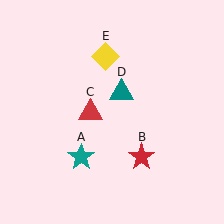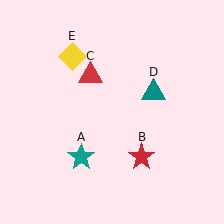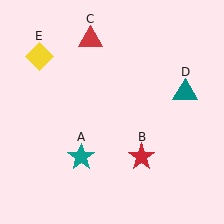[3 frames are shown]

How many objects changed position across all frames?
3 objects changed position: red triangle (object C), teal triangle (object D), yellow diamond (object E).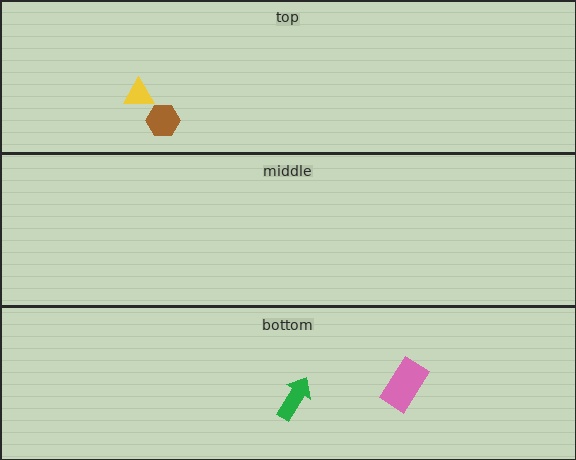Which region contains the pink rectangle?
The bottom region.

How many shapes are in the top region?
2.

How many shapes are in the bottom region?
2.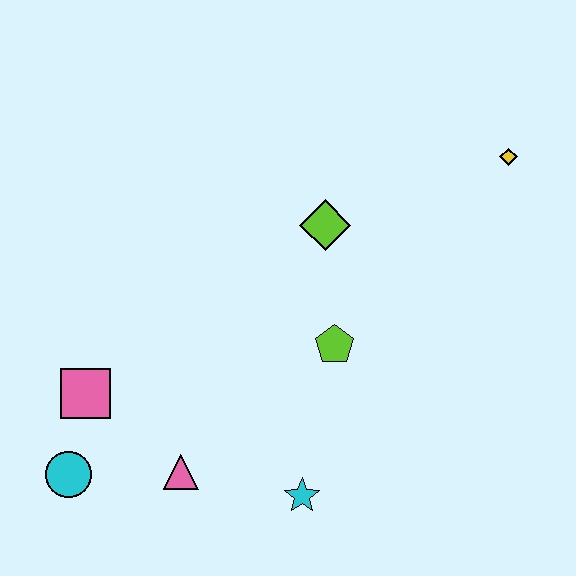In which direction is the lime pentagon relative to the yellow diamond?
The lime pentagon is below the yellow diamond.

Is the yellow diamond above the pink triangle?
Yes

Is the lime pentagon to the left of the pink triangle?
No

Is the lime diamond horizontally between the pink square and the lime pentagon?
Yes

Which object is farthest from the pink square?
The yellow diamond is farthest from the pink square.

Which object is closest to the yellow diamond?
The lime diamond is closest to the yellow diamond.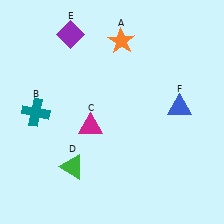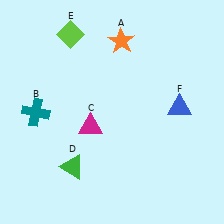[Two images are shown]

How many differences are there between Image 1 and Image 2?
There is 1 difference between the two images.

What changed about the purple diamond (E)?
In Image 1, E is purple. In Image 2, it changed to lime.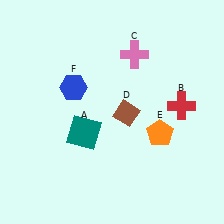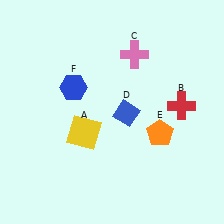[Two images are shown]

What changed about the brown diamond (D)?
In Image 1, D is brown. In Image 2, it changed to blue.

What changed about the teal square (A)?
In Image 1, A is teal. In Image 2, it changed to yellow.